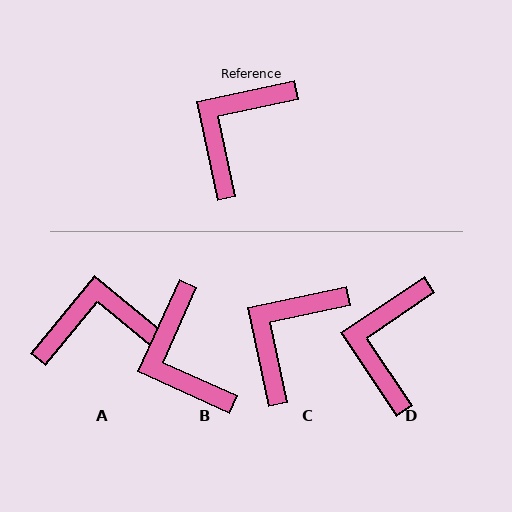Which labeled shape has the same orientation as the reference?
C.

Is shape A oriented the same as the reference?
No, it is off by about 52 degrees.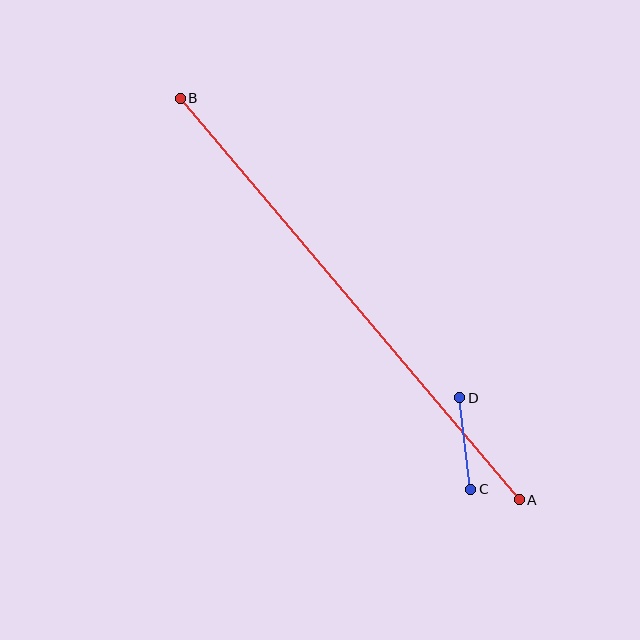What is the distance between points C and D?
The distance is approximately 93 pixels.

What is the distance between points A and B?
The distance is approximately 526 pixels.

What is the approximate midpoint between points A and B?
The midpoint is at approximately (350, 299) pixels.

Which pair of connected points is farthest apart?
Points A and B are farthest apart.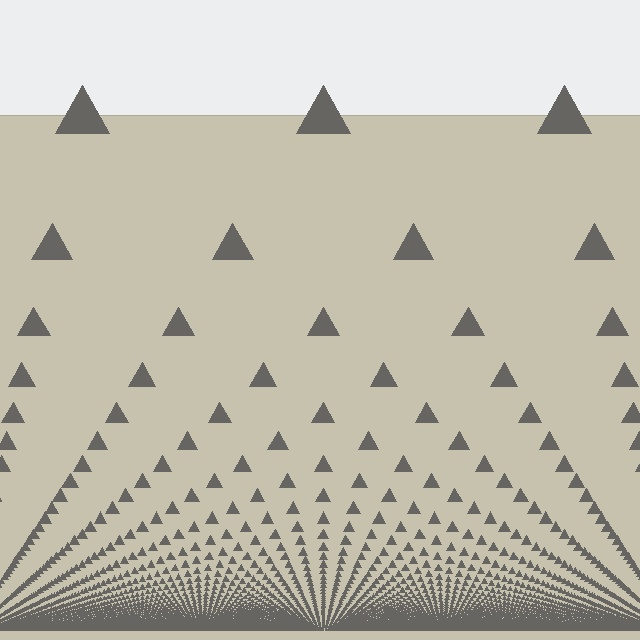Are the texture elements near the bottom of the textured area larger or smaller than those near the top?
Smaller. The gradient is inverted — elements near the bottom are smaller and denser.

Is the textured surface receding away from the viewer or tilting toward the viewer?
The surface appears to tilt toward the viewer. Texture elements get larger and sparser toward the top.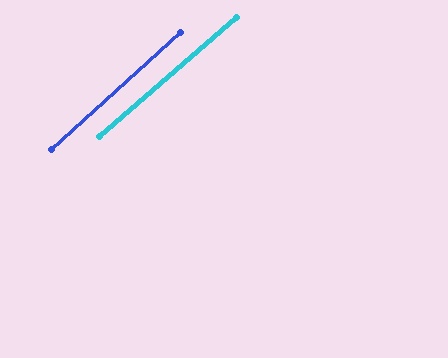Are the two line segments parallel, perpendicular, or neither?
Parallel — their directions differ by only 1.3°.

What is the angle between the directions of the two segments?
Approximately 1 degree.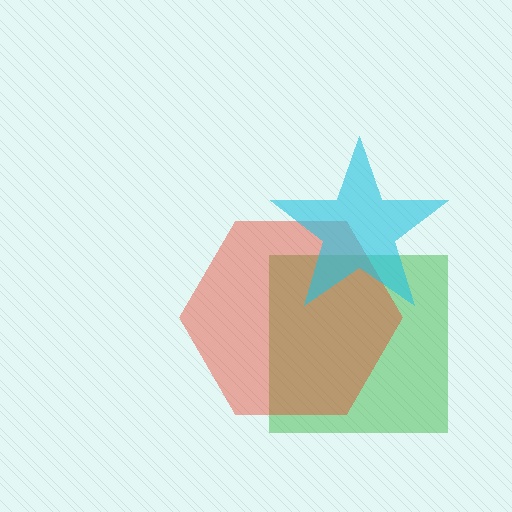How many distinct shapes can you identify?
There are 3 distinct shapes: a green square, a red hexagon, a cyan star.